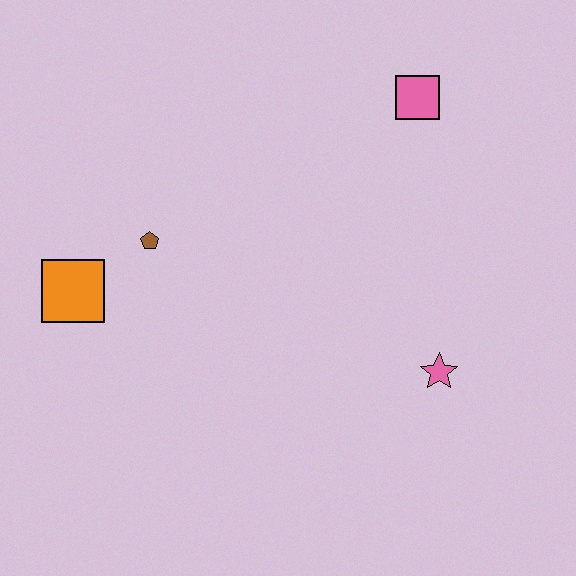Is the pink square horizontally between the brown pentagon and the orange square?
No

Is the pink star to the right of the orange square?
Yes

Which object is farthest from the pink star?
The orange square is farthest from the pink star.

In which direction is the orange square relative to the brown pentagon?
The orange square is to the left of the brown pentagon.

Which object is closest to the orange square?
The brown pentagon is closest to the orange square.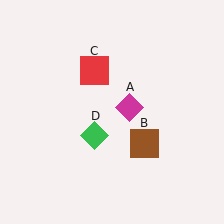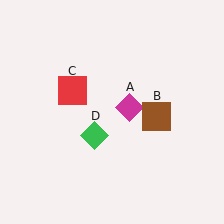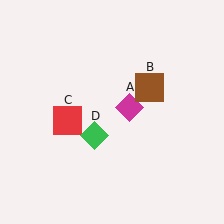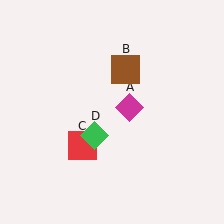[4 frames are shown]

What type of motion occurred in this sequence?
The brown square (object B), red square (object C) rotated counterclockwise around the center of the scene.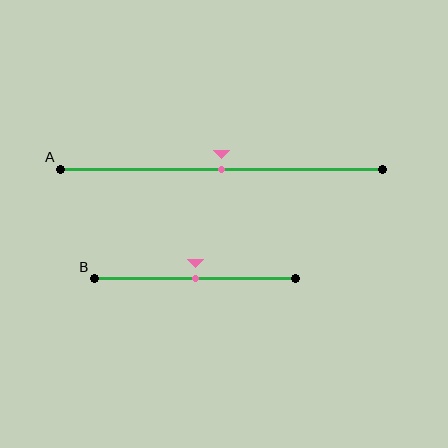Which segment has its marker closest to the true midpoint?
Segment A has its marker closest to the true midpoint.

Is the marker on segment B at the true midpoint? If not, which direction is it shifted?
Yes, the marker on segment B is at the true midpoint.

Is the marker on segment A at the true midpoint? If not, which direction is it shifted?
Yes, the marker on segment A is at the true midpoint.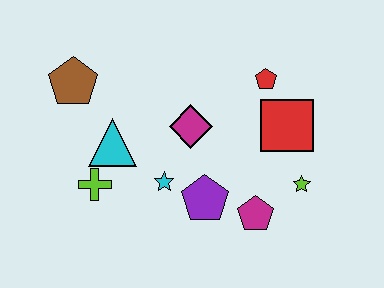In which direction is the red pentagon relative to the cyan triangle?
The red pentagon is to the right of the cyan triangle.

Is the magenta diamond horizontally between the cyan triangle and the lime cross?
No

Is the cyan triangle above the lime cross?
Yes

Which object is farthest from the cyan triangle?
The lime star is farthest from the cyan triangle.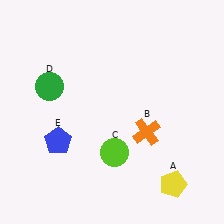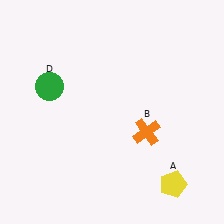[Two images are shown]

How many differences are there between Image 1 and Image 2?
There are 2 differences between the two images.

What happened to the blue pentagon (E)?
The blue pentagon (E) was removed in Image 2. It was in the bottom-left area of Image 1.